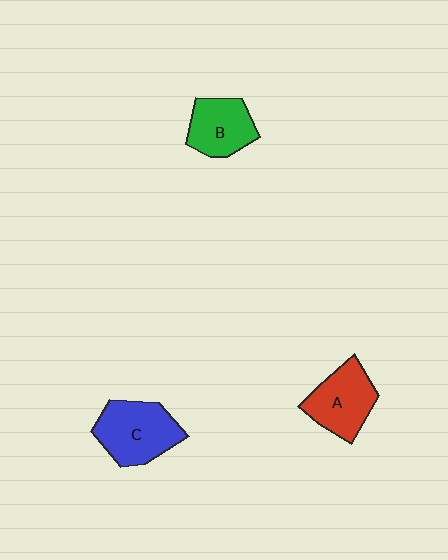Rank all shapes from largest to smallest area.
From largest to smallest: C (blue), A (red), B (green).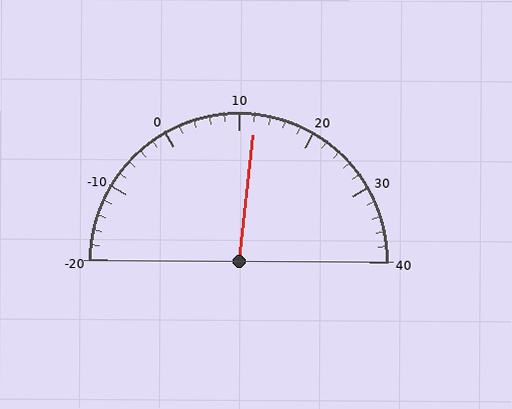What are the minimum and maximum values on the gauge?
The gauge ranges from -20 to 40.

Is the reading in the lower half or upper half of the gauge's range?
The reading is in the upper half of the range (-20 to 40).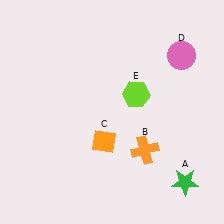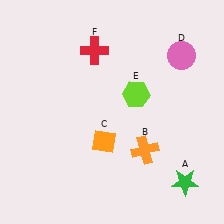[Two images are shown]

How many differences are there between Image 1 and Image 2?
There is 1 difference between the two images.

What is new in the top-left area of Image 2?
A red cross (F) was added in the top-left area of Image 2.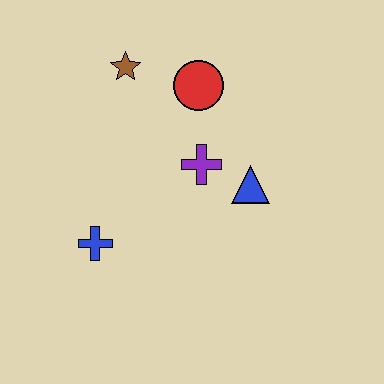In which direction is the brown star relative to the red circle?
The brown star is to the left of the red circle.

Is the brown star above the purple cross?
Yes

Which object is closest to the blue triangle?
The purple cross is closest to the blue triangle.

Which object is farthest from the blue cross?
The red circle is farthest from the blue cross.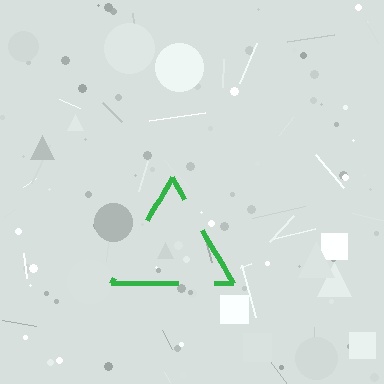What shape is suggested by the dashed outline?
The dashed outline suggests a triangle.